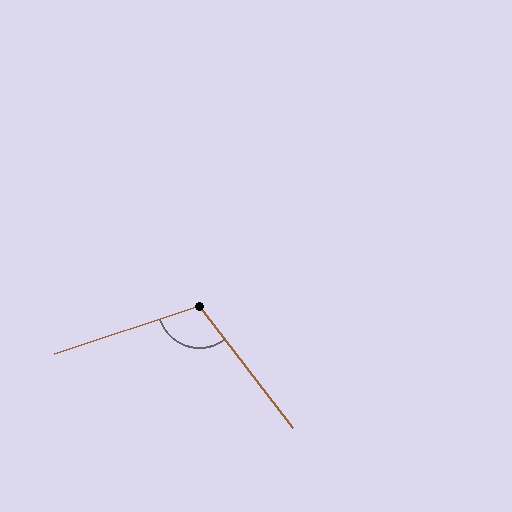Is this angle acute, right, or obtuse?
It is obtuse.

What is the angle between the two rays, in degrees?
Approximately 109 degrees.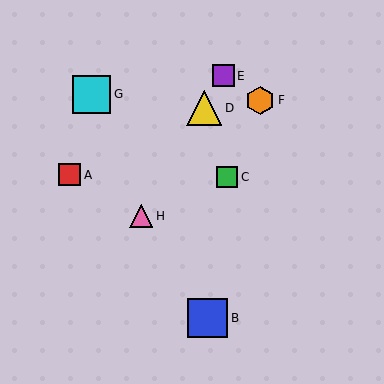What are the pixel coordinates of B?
Object B is at (208, 318).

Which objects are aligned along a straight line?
Objects D, E, H are aligned along a straight line.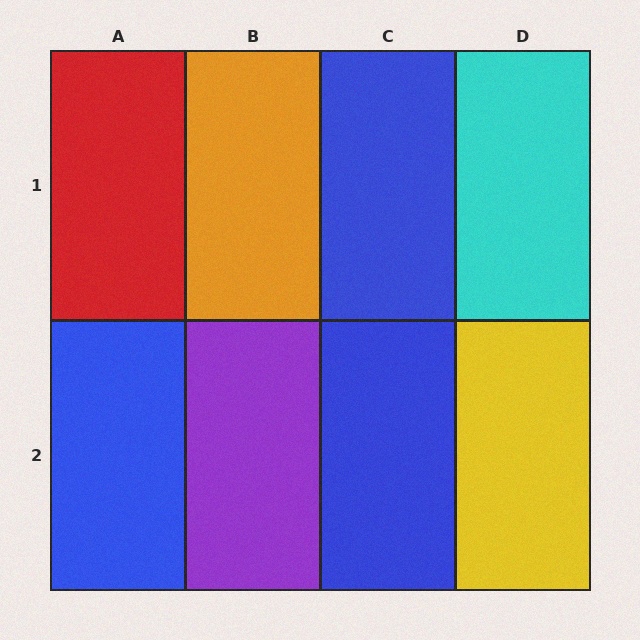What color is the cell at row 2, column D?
Yellow.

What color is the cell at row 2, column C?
Blue.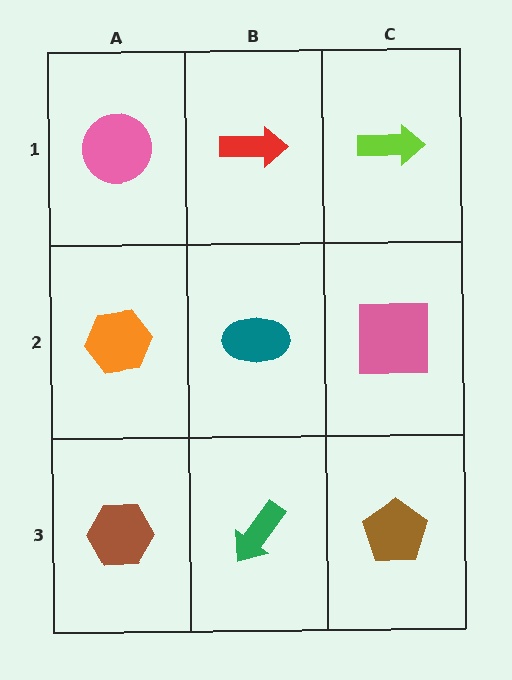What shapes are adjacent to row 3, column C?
A pink square (row 2, column C), a green arrow (row 3, column B).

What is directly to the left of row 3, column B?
A brown hexagon.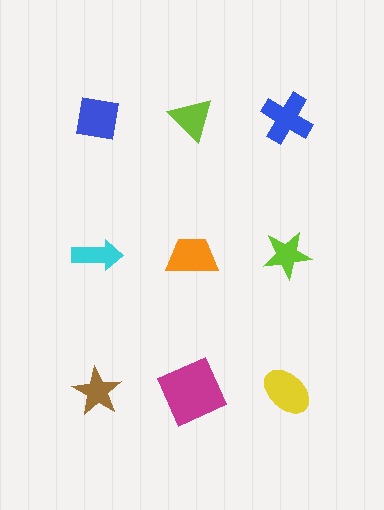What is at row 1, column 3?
A blue cross.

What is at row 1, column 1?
A blue square.